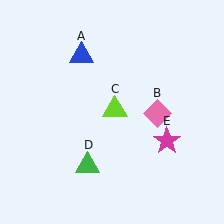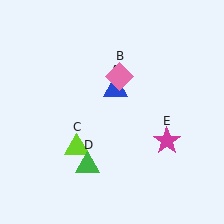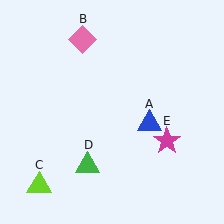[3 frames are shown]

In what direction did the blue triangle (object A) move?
The blue triangle (object A) moved down and to the right.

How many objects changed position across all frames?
3 objects changed position: blue triangle (object A), pink diamond (object B), lime triangle (object C).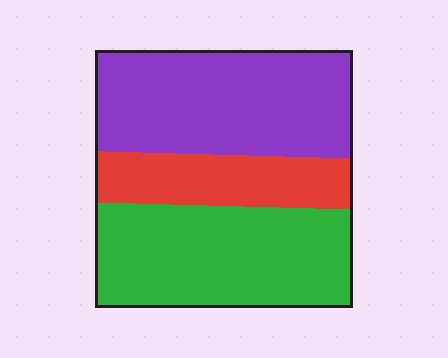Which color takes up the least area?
Red, at roughly 20%.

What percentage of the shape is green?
Green covers roughly 40% of the shape.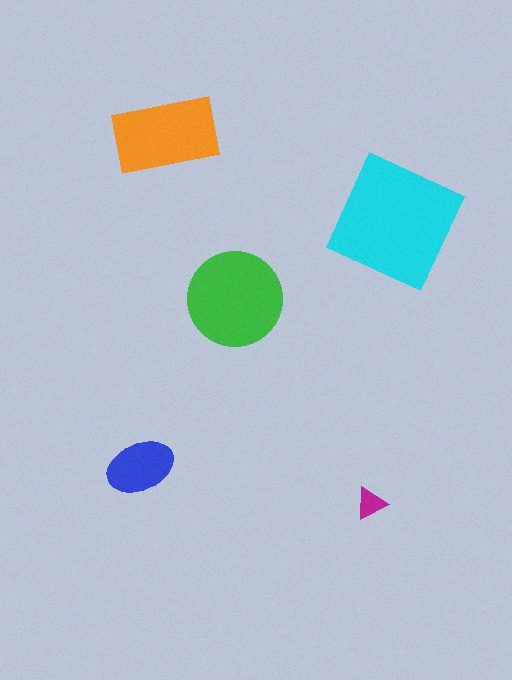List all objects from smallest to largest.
The magenta triangle, the blue ellipse, the orange rectangle, the green circle, the cyan square.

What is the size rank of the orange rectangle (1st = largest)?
3rd.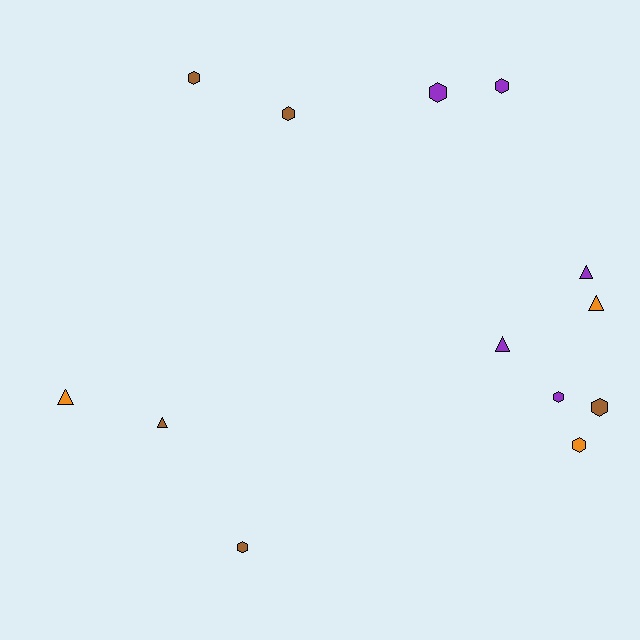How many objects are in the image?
There are 13 objects.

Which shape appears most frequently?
Hexagon, with 8 objects.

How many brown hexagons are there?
There are 4 brown hexagons.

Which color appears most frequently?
Purple, with 5 objects.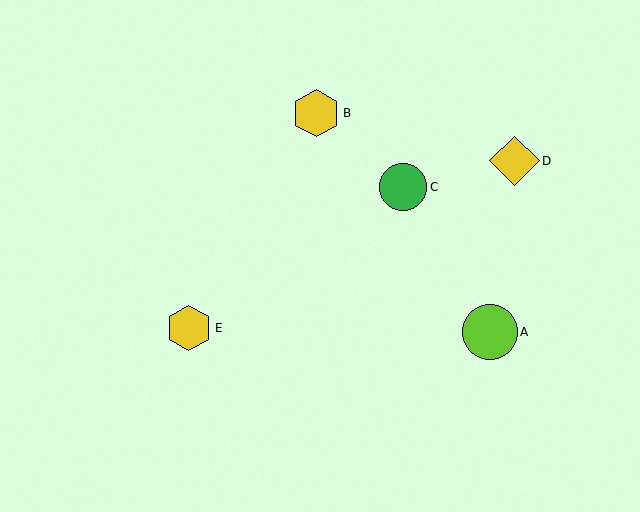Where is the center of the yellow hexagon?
The center of the yellow hexagon is at (189, 328).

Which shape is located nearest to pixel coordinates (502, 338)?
The lime circle (labeled A) at (490, 332) is nearest to that location.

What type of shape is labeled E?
Shape E is a yellow hexagon.